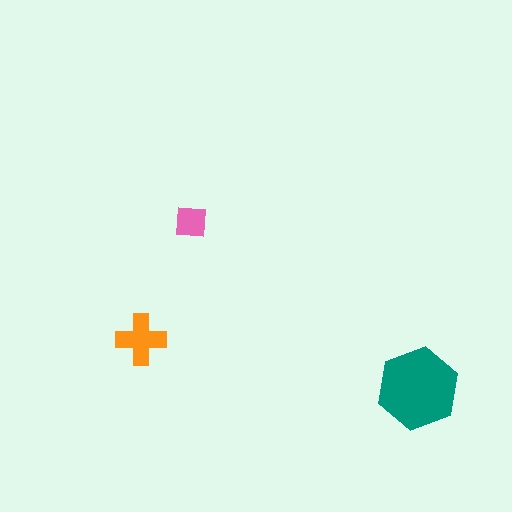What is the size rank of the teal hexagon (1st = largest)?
1st.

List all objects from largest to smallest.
The teal hexagon, the orange cross, the pink square.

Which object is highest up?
The pink square is topmost.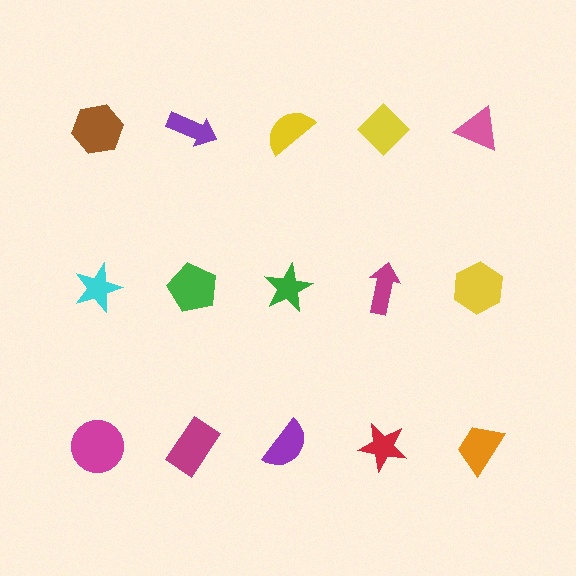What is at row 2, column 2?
A green pentagon.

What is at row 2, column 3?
A green star.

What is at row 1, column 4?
A yellow diamond.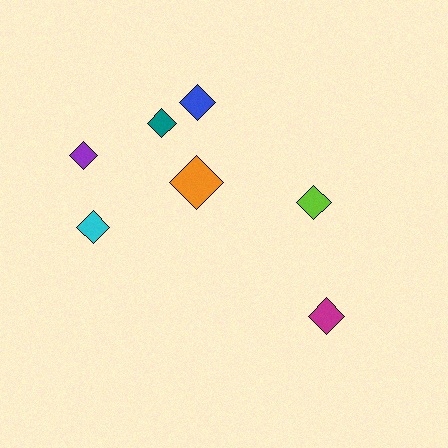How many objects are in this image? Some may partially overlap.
There are 7 objects.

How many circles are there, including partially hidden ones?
There are no circles.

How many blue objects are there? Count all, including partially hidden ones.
There is 1 blue object.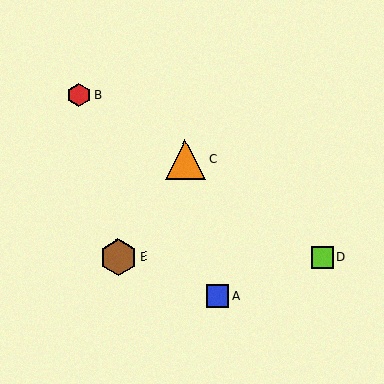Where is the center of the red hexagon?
The center of the red hexagon is at (79, 95).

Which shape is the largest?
The orange triangle (labeled C) is the largest.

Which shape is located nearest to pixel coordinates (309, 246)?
The lime square (labeled D) at (322, 257) is nearest to that location.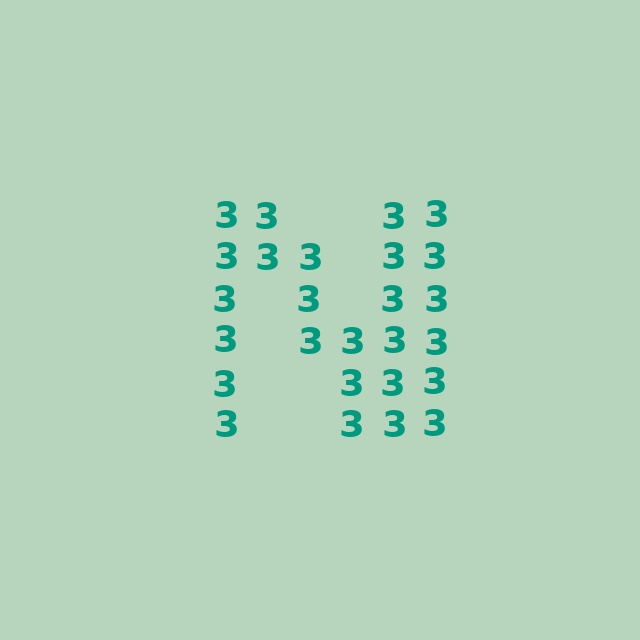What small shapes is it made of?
It is made of small digit 3's.